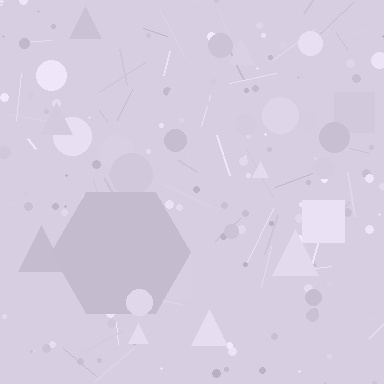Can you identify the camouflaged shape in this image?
The camouflaged shape is a hexagon.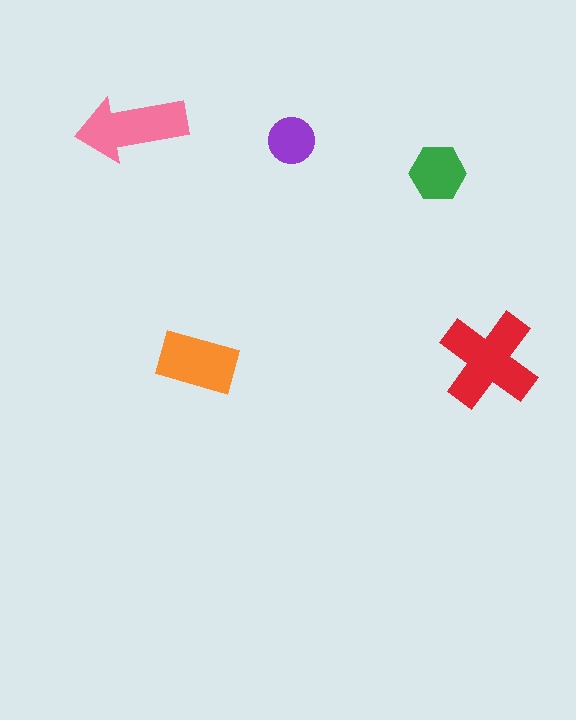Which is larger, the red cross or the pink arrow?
The red cross.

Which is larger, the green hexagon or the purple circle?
The green hexagon.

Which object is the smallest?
The purple circle.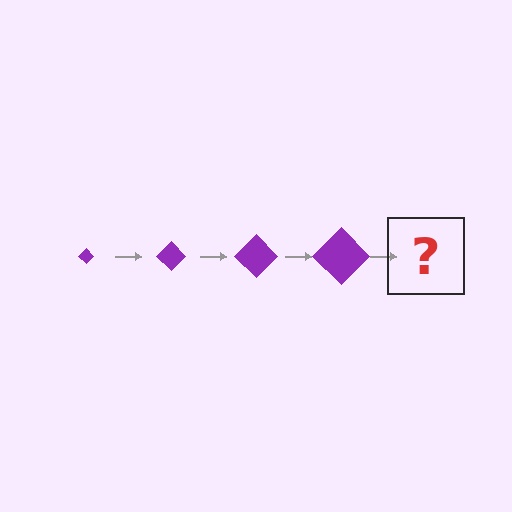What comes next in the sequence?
The next element should be a purple diamond, larger than the previous one.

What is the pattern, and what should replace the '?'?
The pattern is that the diamond gets progressively larger each step. The '?' should be a purple diamond, larger than the previous one.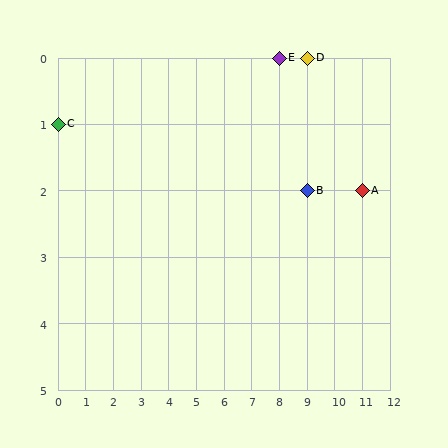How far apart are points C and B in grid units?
Points C and B are 9 columns and 1 row apart (about 9.1 grid units diagonally).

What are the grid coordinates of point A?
Point A is at grid coordinates (11, 2).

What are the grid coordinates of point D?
Point D is at grid coordinates (9, 0).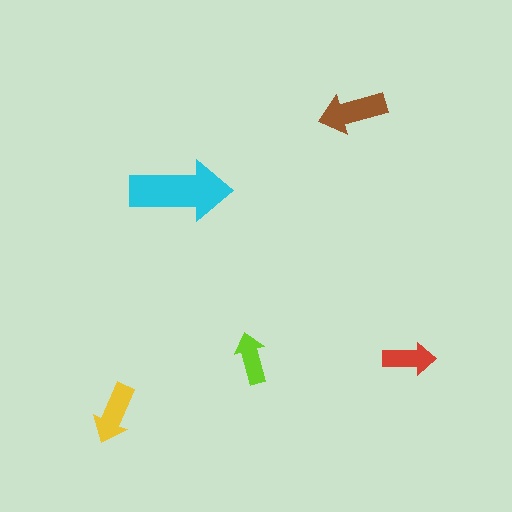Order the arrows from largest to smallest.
the cyan one, the brown one, the yellow one, the red one, the lime one.